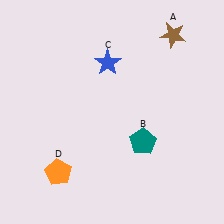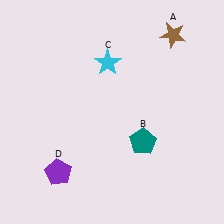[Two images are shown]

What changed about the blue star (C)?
In Image 1, C is blue. In Image 2, it changed to cyan.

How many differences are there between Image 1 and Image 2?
There are 2 differences between the two images.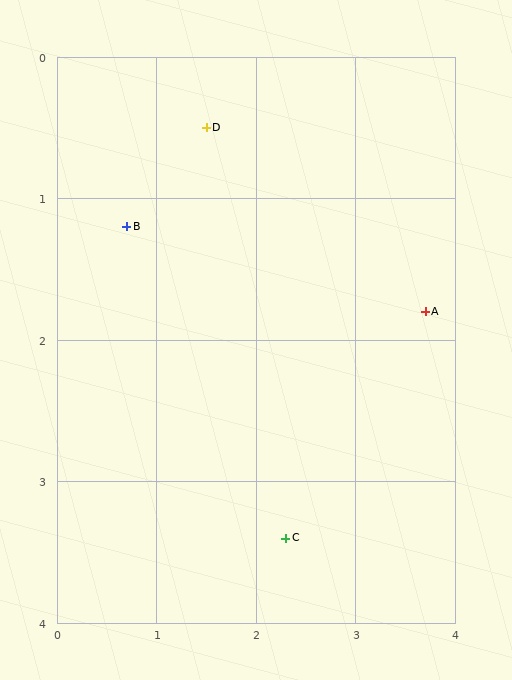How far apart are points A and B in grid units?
Points A and B are about 3.1 grid units apart.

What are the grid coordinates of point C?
Point C is at approximately (2.3, 3.4).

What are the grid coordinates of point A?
Point A is at approximately (3.7, 1.8).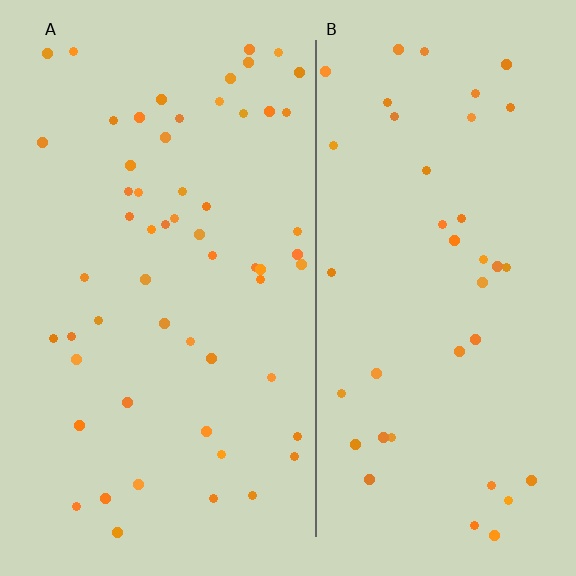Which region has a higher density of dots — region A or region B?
A (the left).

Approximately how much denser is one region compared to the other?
Approximately 1.4× — region A over region B.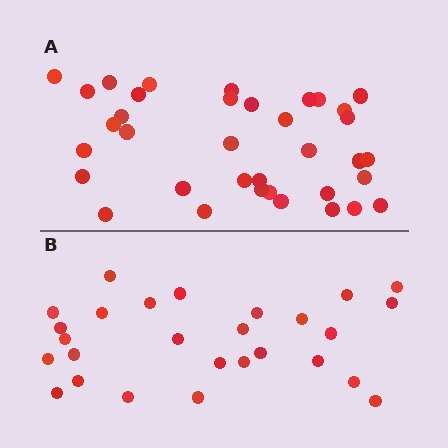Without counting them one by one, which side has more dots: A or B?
Region A (the top region) has more dots.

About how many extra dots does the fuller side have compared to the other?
Region A has roughly 8 or so more dots than region B.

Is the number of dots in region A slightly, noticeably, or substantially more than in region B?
Region A has noticeably more, but not dramatically so. The ratio is roughly 1.3 to 1.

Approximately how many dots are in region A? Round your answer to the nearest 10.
About 40 dots. (The exact count is 36, which rounds to 40.)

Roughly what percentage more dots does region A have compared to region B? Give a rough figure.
About 35% more.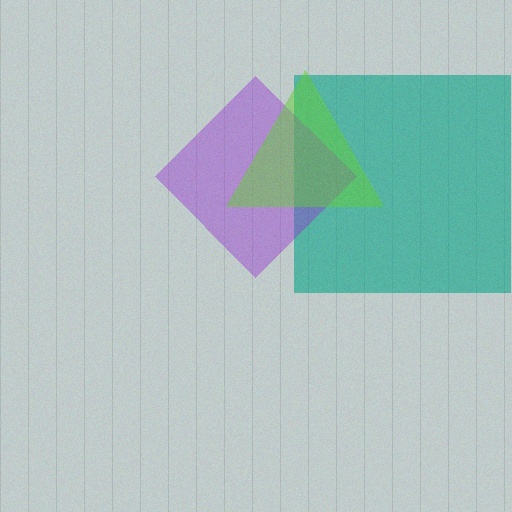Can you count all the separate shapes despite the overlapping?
Yes, there are 3 separate shapes.